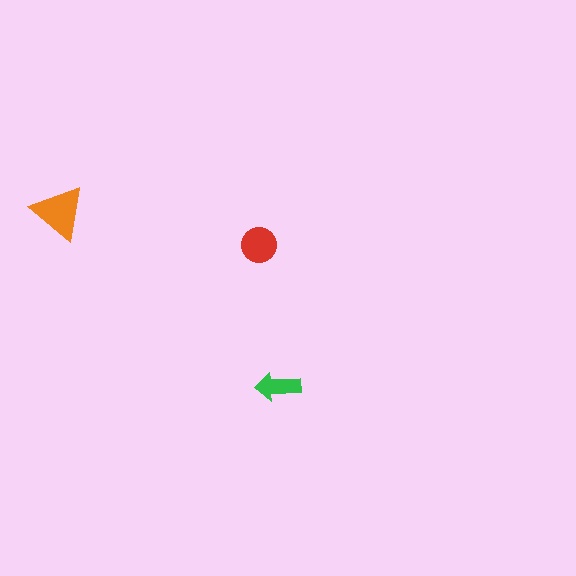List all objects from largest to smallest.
The orange triangle, the red circle, the green arrow.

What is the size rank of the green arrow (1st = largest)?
3rd.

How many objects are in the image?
There are 3 objects in the image.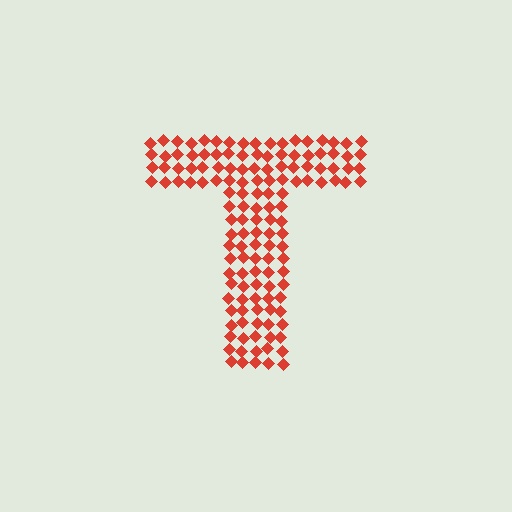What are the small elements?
The small elements are diamonds.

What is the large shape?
The large shape is the letter T.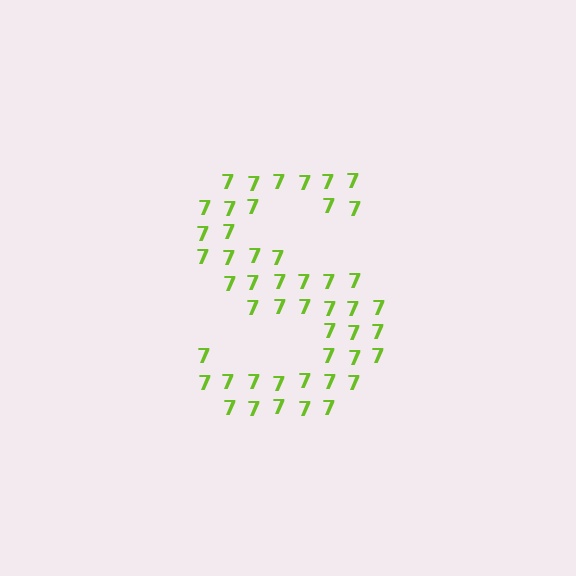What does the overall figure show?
The overall figure shows the letter S.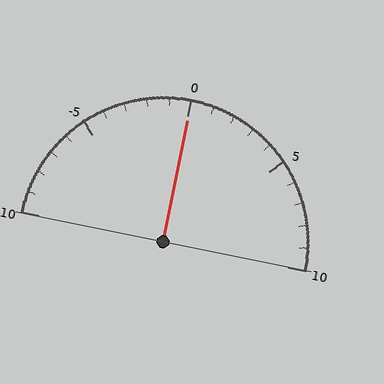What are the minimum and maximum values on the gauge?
The gauge ranges from -10 to 10.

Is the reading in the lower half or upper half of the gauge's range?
The reading is in the upper half of the range (-10 to 10).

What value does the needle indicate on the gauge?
The needle indicates approximately 0.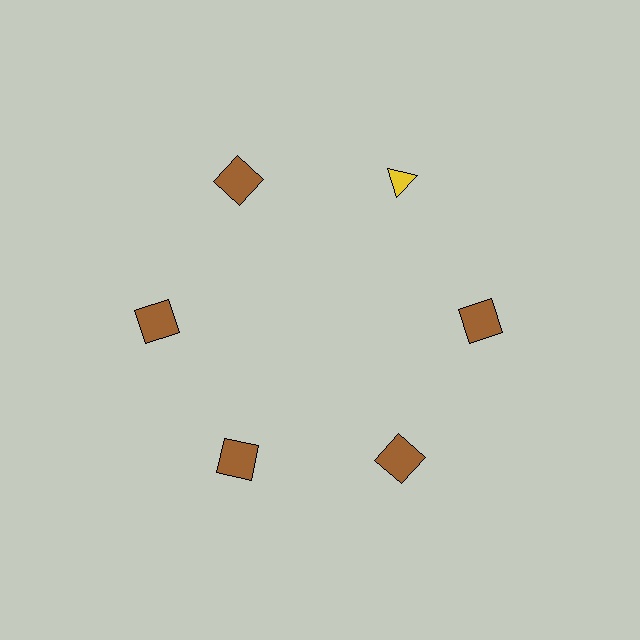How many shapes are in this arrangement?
There are 6 shapes arranged in a ring pattern.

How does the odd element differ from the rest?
It differs in both color (yellow instead of brown) and shape (triangle instead of square).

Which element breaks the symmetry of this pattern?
The yellow triangle at roughly the 1 o'clock position breaks the symmetry. All other shapes are brown squares.